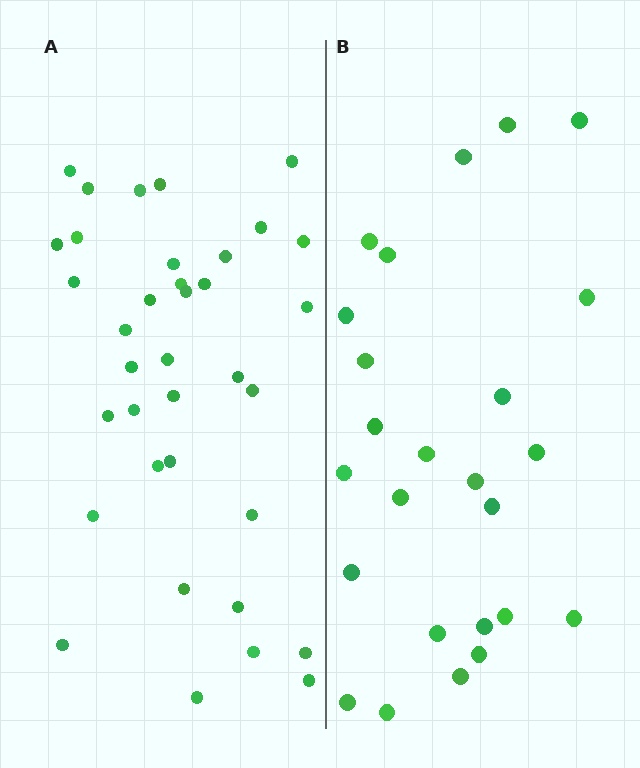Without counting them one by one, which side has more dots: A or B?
Region A (the left region) has more dots.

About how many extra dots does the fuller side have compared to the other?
Region A has roughly 12 or so more dots than region B.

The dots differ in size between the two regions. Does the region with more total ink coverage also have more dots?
No. Region B has more total ink coverage because its dots are larger, but region A actually contains more individual dots. Total area can be misleading — the number of items is what matters here.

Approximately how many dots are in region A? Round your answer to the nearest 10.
About 40 dots. (The exact count is 36, which rounds to 40.)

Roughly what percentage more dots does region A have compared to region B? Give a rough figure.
About 45% more.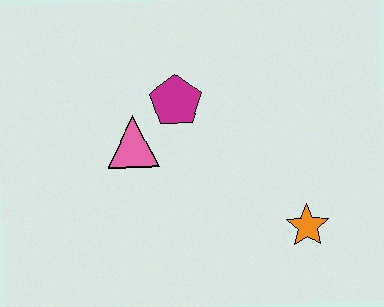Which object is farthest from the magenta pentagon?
The orange star is farthest from the magenta pentagon.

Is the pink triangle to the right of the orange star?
No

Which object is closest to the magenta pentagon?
The pink triangle is closest to the magenta pentagon.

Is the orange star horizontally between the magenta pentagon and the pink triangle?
No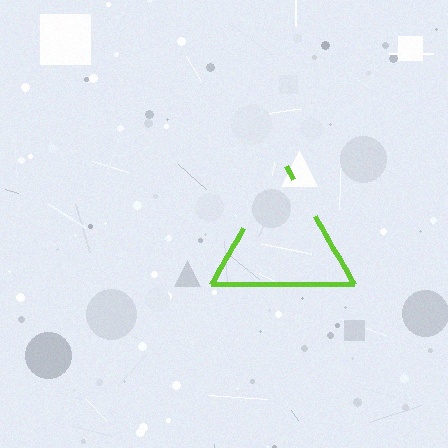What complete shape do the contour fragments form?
The contour fragments form a triangle.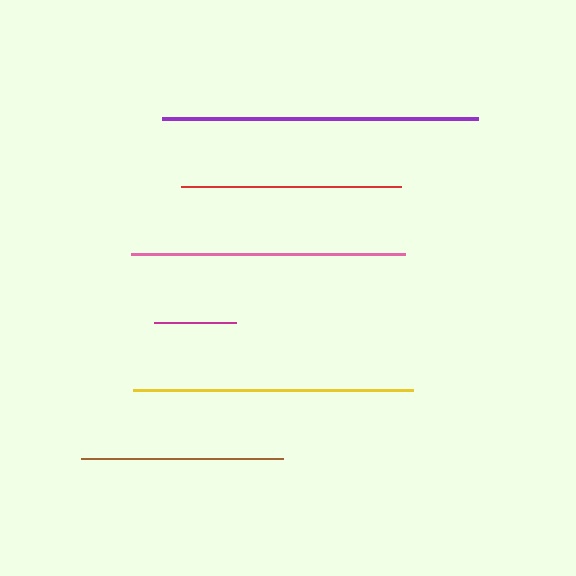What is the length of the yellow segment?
The yellow segment is approximately 280 pixels long.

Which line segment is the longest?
The purple line is the longest at approximately 316 pixels.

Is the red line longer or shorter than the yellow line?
The yellow line is longer than the red line.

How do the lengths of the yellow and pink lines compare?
The yellow and pink lines are approximately the same length.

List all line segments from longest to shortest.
From longest to shortest: purple, yellow, pink, red, brown, magenta.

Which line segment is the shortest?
The magenta line is the shortest at approximately 81 pixels.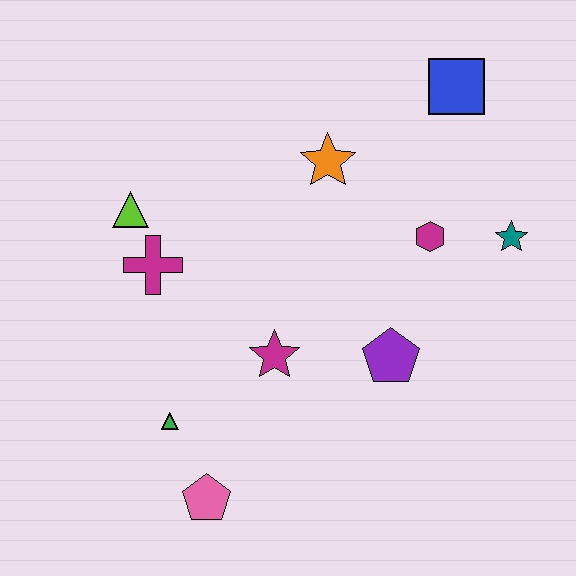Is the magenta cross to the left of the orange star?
Yes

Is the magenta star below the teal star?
Yes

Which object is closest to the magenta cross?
The lime triangle is closest to the magenta cross.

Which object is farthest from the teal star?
The pink pentagon is farthest from the teal star.